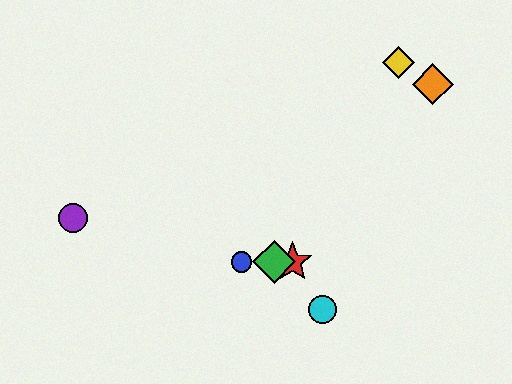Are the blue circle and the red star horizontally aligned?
Yes, both are at y≈262.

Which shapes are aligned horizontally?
The red star, the blue circle, the green diamond are aligned horizontally.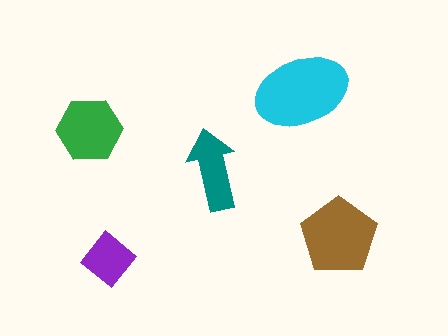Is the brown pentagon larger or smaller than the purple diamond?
Larger.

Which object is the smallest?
The purple diamond.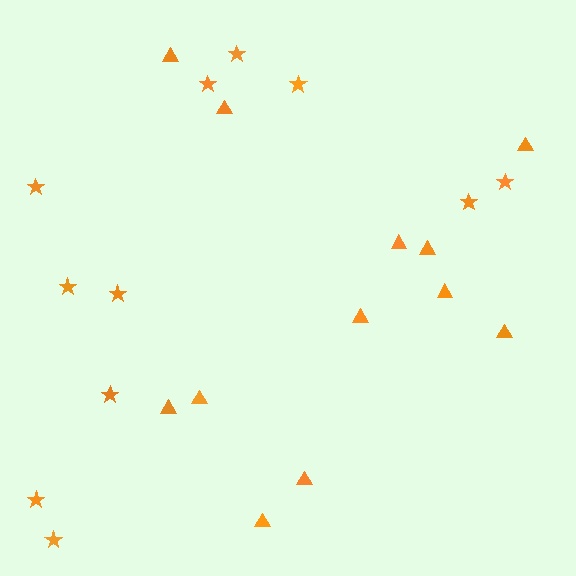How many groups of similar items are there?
There are 2 groups: one group of triangles (12) and one group of stars (11).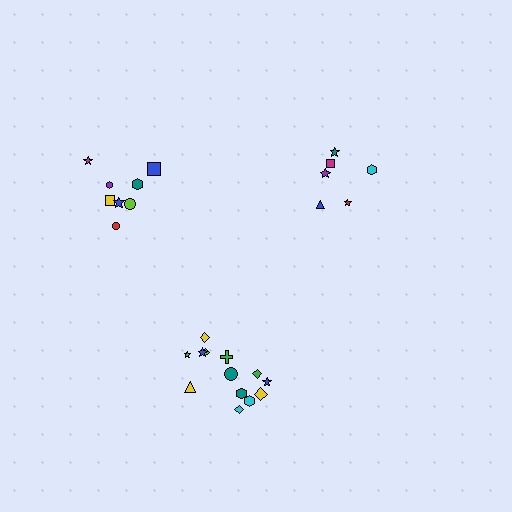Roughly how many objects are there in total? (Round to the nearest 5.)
Roughly 30 objects in total.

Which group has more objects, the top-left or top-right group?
The top-left group.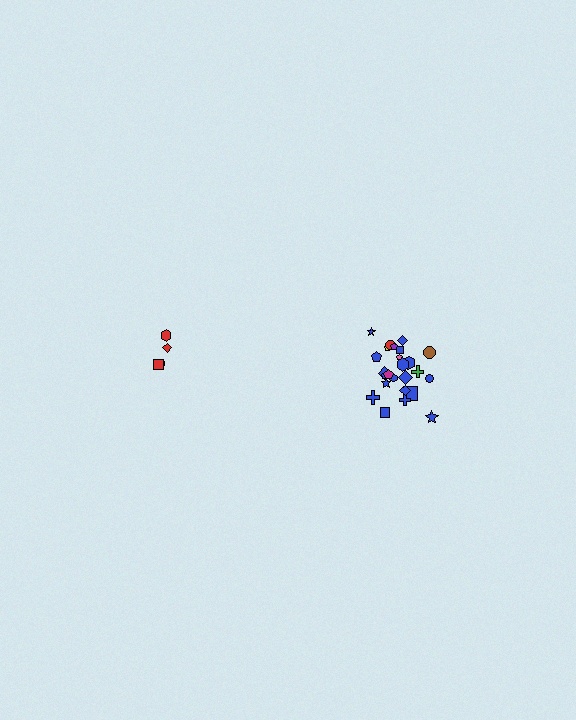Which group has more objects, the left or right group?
The right group.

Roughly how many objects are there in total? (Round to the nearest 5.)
Roughly 30 objects in total.